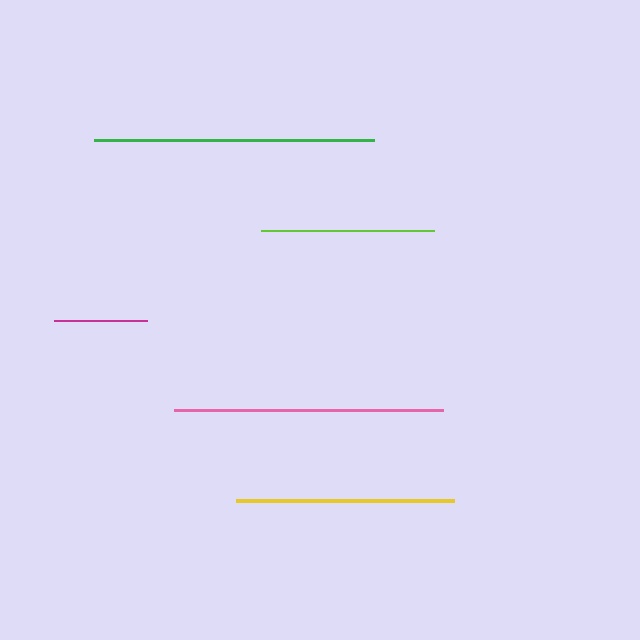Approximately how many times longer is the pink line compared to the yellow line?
The pink line is approximately 1.2 times the length of the yellow line.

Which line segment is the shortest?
The magenta line is the shortest at approximately 93 pixels.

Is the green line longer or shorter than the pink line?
The green line is longer than the pink line.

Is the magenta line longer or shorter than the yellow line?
The yellow line is longer than the magenta line.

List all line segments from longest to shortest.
From longest to shortest: green, pink, yellow, lime, magenta.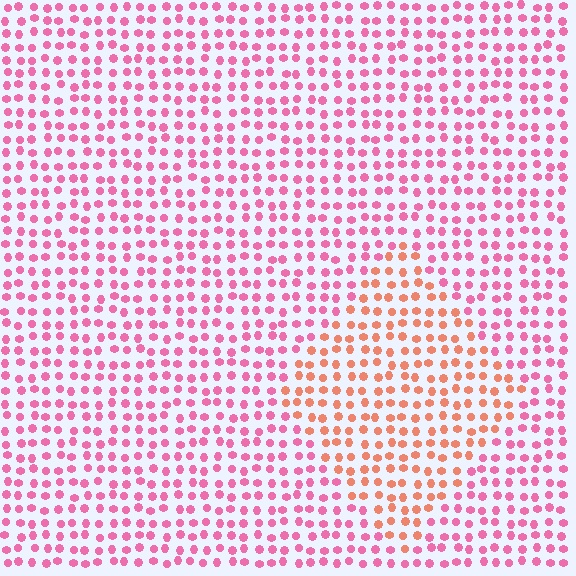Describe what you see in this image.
The image is filled with small pink elements in a uniform arrangement. A diamond-shaped region is visible where the elements are tinted to a slightly different hue, forming a subtle color boundary.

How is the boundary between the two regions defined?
The boundary is defined purely by a slight shift in hue (about 41 degrees). Spacing, size, and orientation are identical on both sides.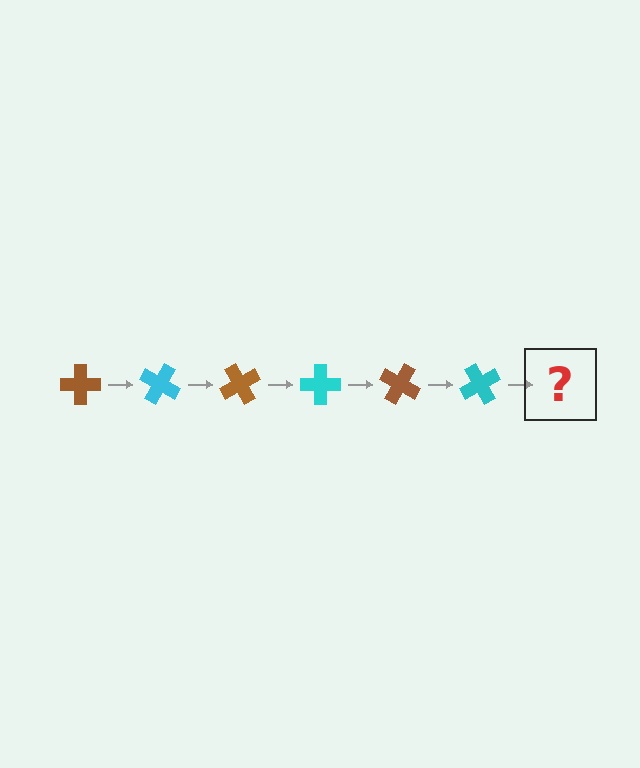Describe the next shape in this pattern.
It should be a brown cross, rotated 180 degrees from the start.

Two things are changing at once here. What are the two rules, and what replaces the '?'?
The two rules are that it rotates 30 degrees each step and the color cycles through brown and cyan. The '?' should be a brown cross, rotated 180 degrees from the start.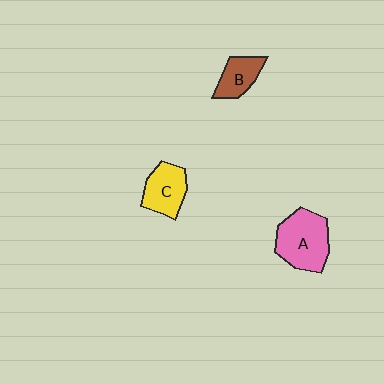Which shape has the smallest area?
Shape B (brown).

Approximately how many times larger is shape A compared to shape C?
Approximately 1.4 times.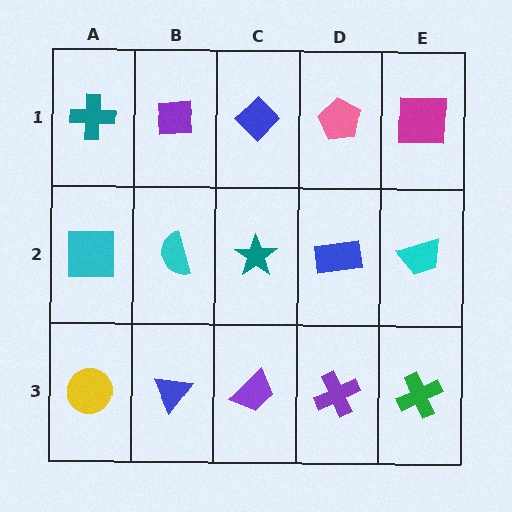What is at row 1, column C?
A blue diamond.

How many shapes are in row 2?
5 shapes.